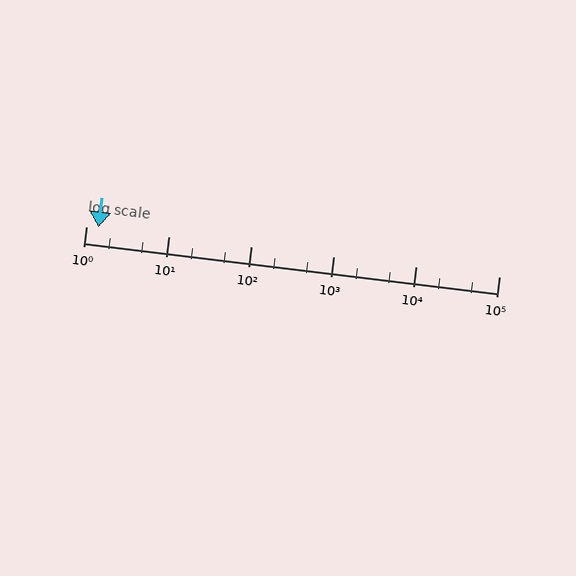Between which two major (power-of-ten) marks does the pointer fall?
The pointer is between 1 and 10.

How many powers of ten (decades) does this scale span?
The scale spans 5 decades, from 1 to 100000.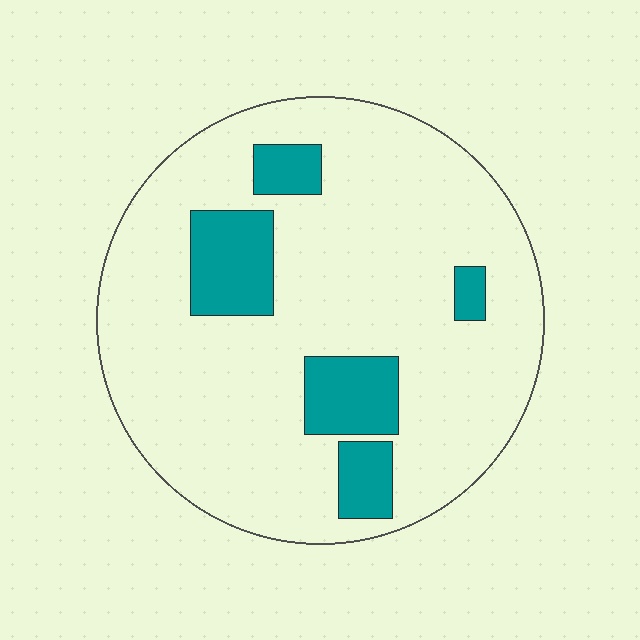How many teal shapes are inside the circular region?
5.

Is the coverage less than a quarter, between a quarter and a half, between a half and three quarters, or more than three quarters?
Less than a quarter.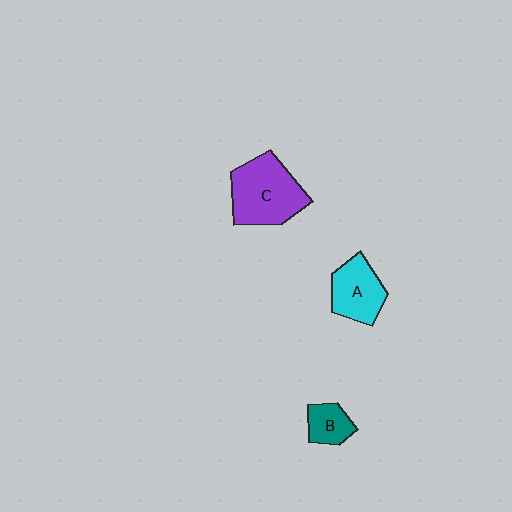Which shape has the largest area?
Shape C (purple).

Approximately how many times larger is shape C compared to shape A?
Approximately 1.5 times.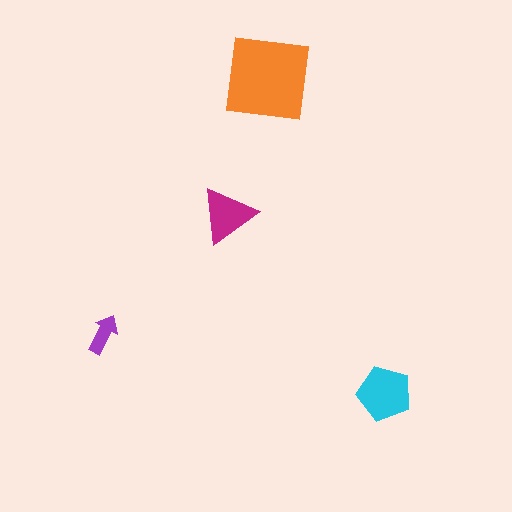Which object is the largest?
The orange square.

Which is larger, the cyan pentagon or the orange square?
The orange square.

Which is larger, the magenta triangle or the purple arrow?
The magenta triangle.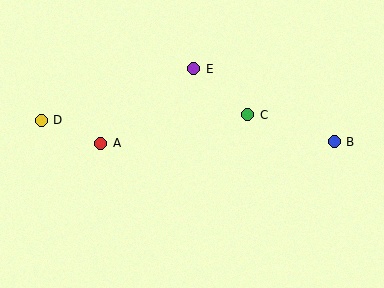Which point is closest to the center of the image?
Point C at (247, 115) is closest to the center.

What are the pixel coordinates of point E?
Point E is at (194, 69).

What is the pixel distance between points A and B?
The distance between A and B is 233 pixels.